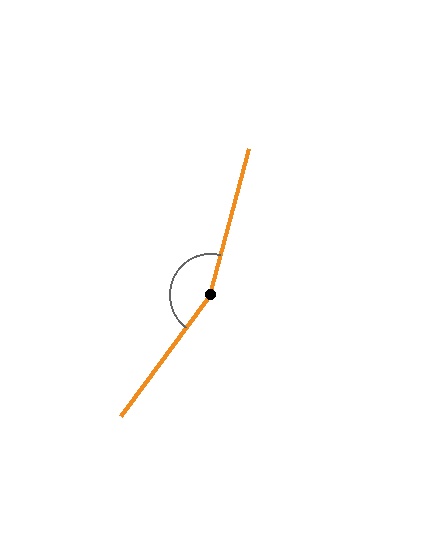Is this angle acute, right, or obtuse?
It is obtuse.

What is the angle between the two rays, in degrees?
Approximately 159 degrees.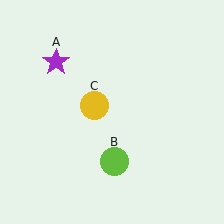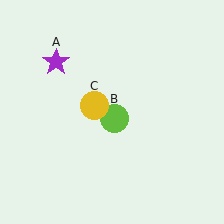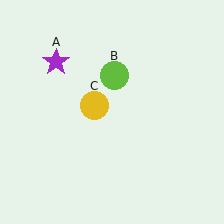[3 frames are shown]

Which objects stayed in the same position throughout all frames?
Purple star (object A) and yellow circle (object C) remained stationary.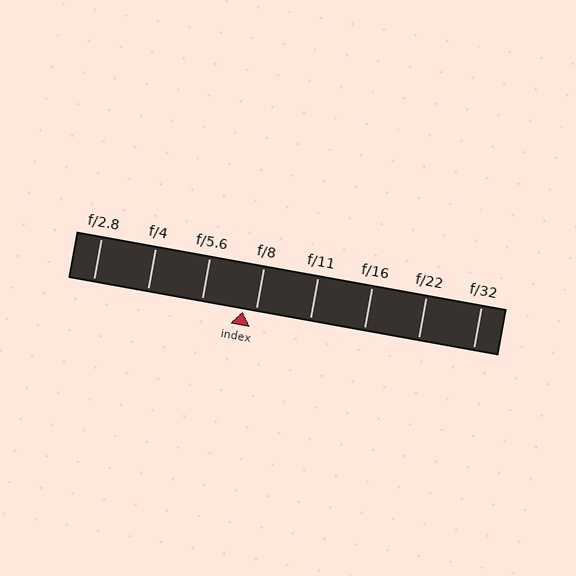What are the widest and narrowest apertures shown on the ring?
The widest aperture shown is f/2.8 and the narrowest is f/32.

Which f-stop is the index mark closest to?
The index mark is closest to f/8.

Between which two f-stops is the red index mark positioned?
The index mark is between f/5.6 and f/8.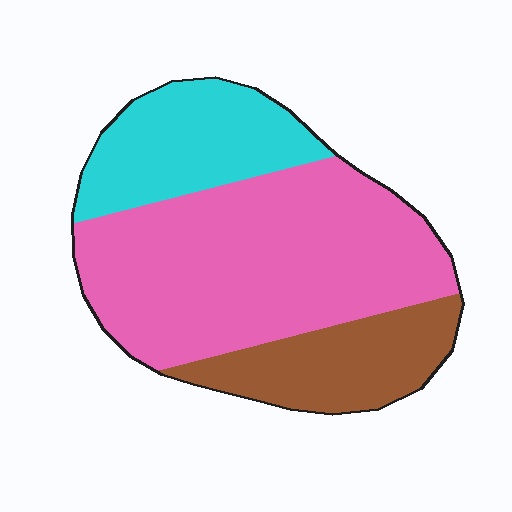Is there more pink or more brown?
Pink.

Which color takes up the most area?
Pink, at roughly 55%.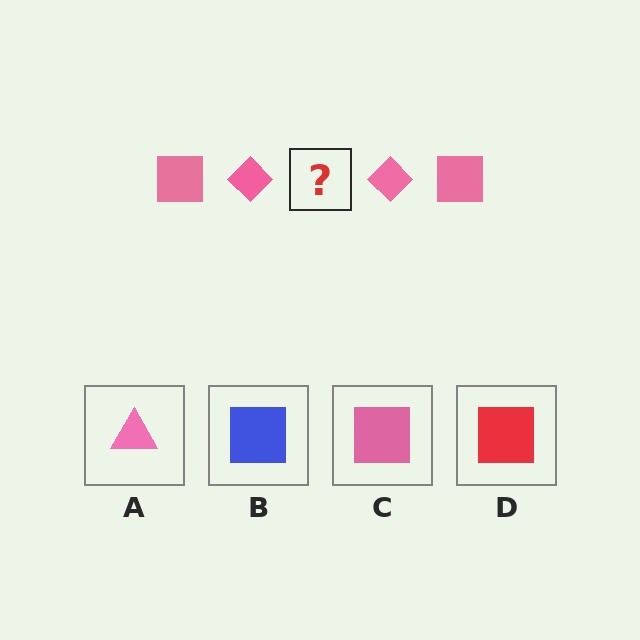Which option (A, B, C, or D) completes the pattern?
C.